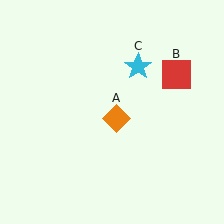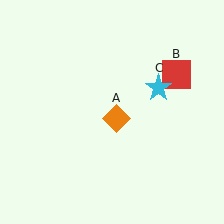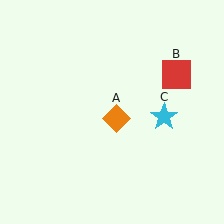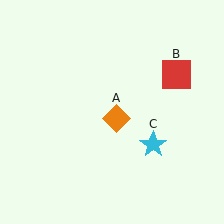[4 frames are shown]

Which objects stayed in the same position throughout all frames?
Orange diamond (object A) and red square (object B) remained stationary.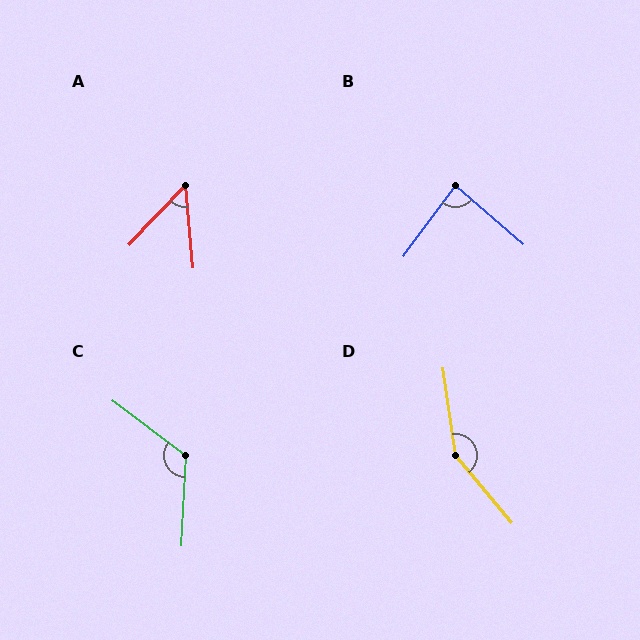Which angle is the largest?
D, at approximately 148 degrees.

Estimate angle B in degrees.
Approximately 86 degrees.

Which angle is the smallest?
A, at approximately 49 degrees.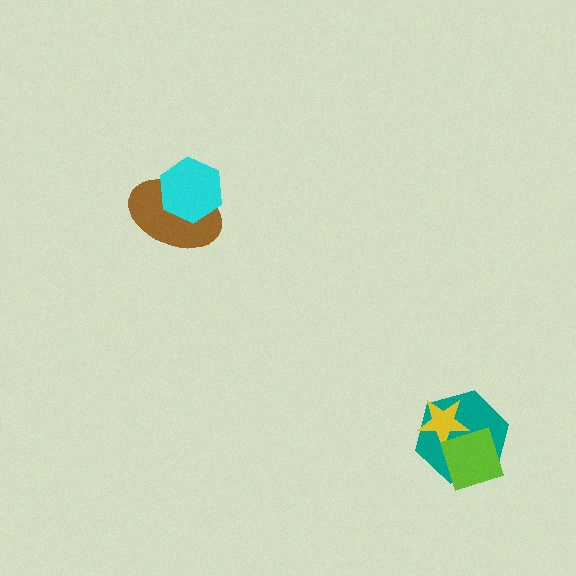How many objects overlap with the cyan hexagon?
1 object overlaps with the cyan hexagon.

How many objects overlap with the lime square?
1 object overlaps with the lime square.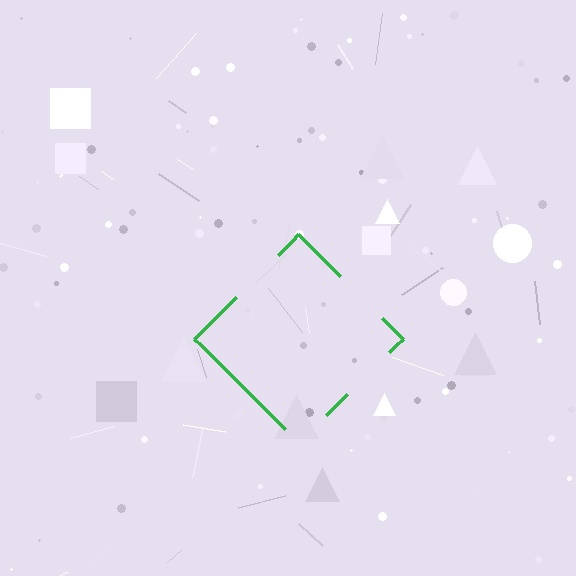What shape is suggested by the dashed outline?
The dashed outline suggests a diamond.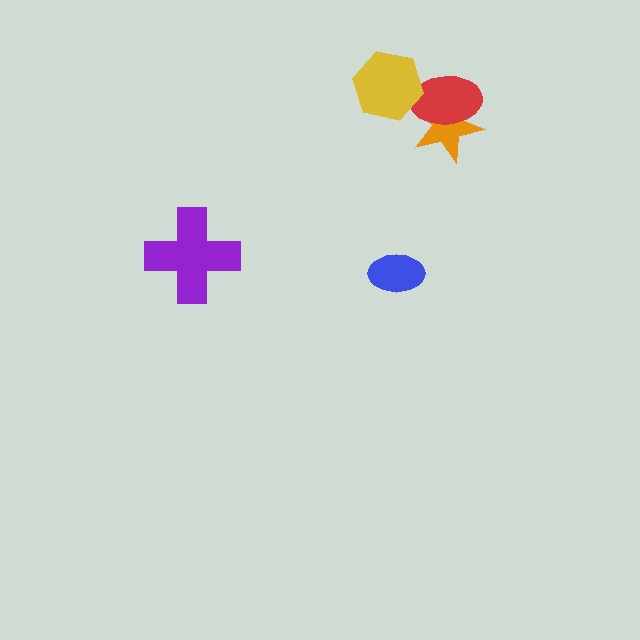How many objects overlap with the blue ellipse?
0 objects overlap with the blue ellipse.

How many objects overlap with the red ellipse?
2 objects overlap with the red ellipse.